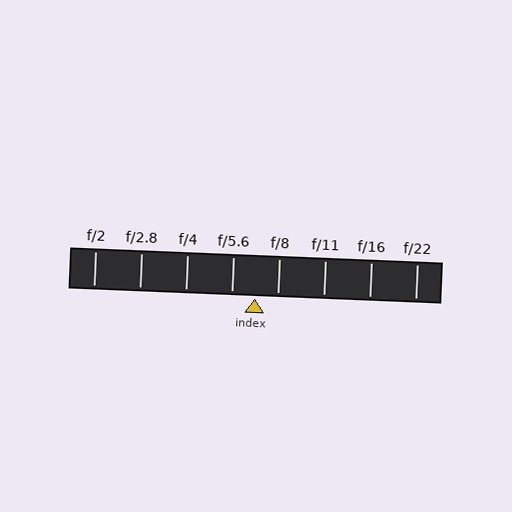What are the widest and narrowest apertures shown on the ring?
The widest aperture shown is f/2 and the narrowest is f/22.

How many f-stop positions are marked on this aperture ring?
There are 8 f-stop positions marked.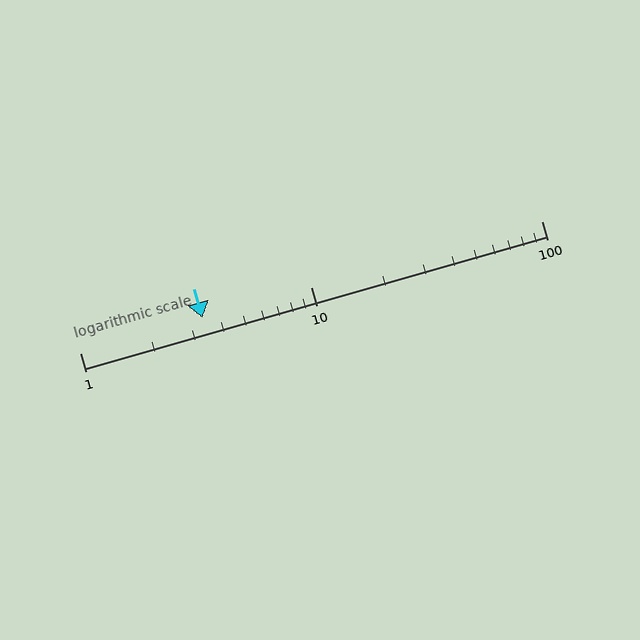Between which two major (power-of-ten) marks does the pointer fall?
The pointer is between 1 and 10.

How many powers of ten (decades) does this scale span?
The scale spans 2 decades, from 1 to 100.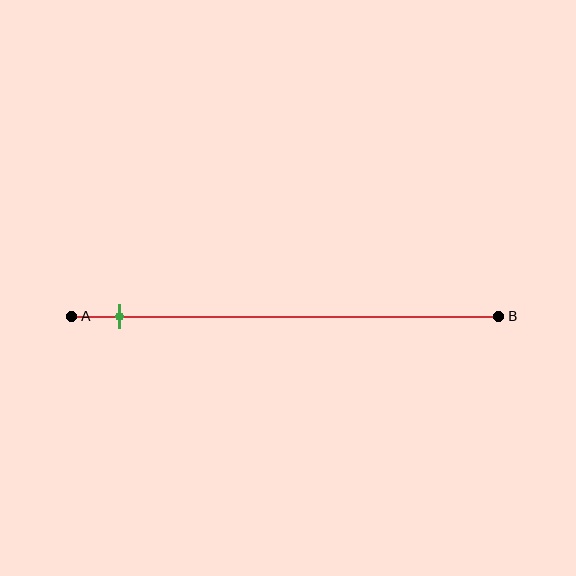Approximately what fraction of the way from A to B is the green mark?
The green mark is approximately 10% of the way from A to B.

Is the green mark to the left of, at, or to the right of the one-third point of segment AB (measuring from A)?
The green mark is to the left of the one-third point of segment AB.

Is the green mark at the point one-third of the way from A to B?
No, the mark is at about 10% from A, not at the 33% one-third point.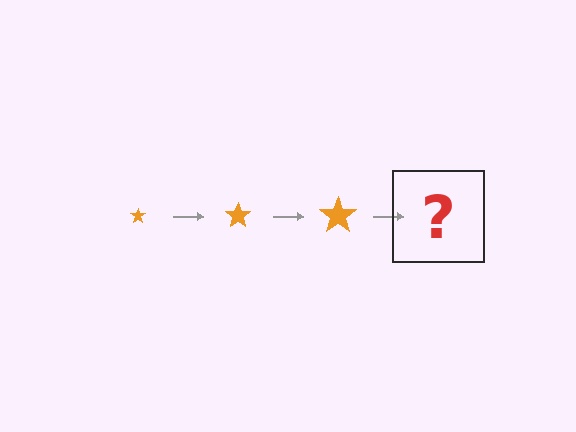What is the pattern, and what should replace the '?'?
The pattern is that the star gets progressively larger each step. The '?' should be an orange star, larger than the previous one.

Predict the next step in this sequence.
The next step is an orange star, larger than the previous one.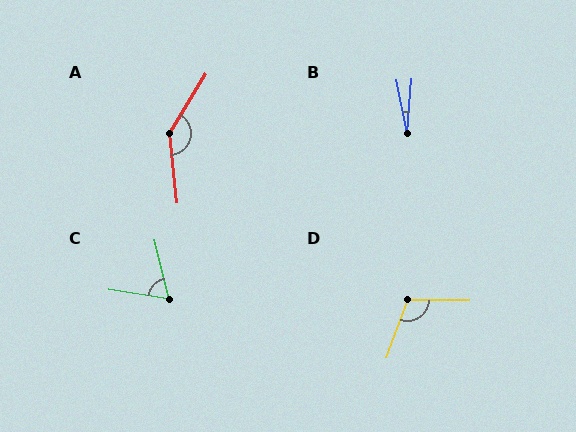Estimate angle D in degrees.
Approximately 109 degrees.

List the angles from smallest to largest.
B (16°), C (68°), D (109°), A (142°).